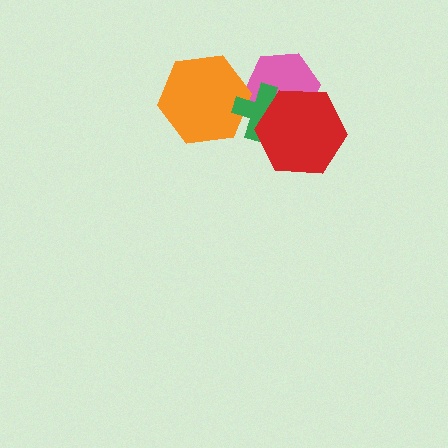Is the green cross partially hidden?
Yes, it is partially covered by another shape.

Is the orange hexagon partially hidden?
Yes, it is partially covered by another shape.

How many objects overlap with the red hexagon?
2 objects overlap with the red hexagon.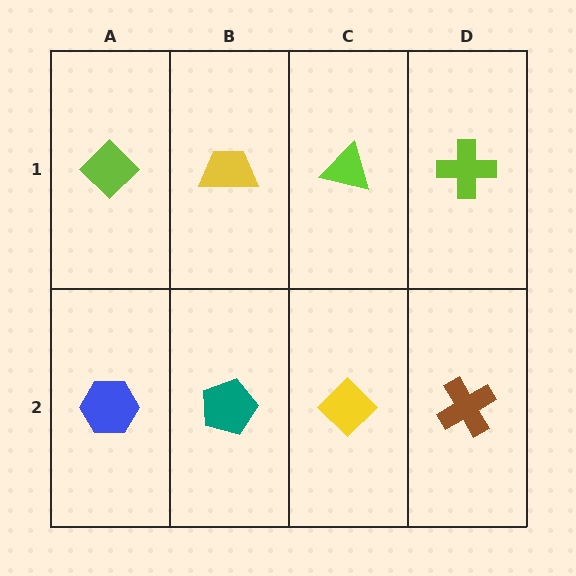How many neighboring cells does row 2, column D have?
2.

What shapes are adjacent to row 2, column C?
A lime triangle (row 1, column C), a teal pentagon (row 2, column B), a brown cross (row 2, column D).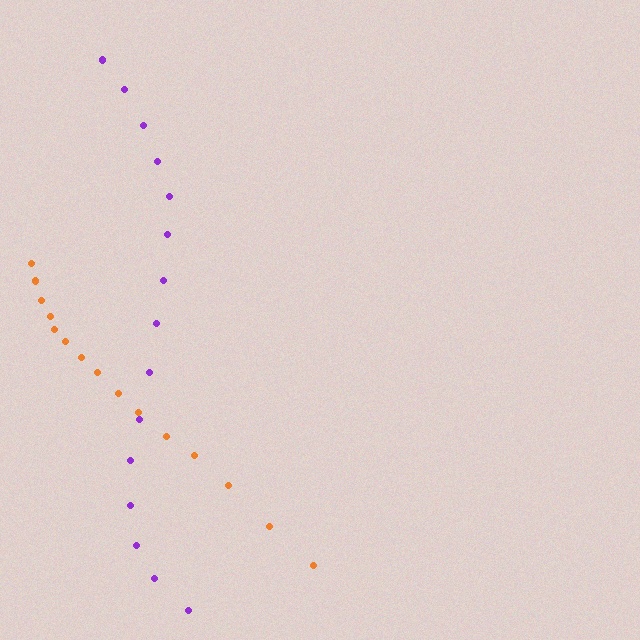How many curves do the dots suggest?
There are 2 distinct paths.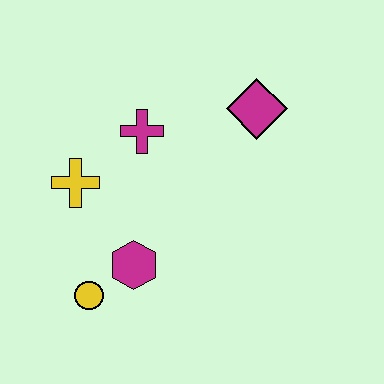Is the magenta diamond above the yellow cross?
Yes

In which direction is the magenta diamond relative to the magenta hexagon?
The magenta diamond is above the magenta hexagon.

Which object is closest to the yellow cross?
The magenta cross is closest to the yellow cross.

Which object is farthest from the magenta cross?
The yellow circle is farthest from the magenta cross.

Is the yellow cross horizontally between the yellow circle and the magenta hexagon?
No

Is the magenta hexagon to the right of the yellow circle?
Yes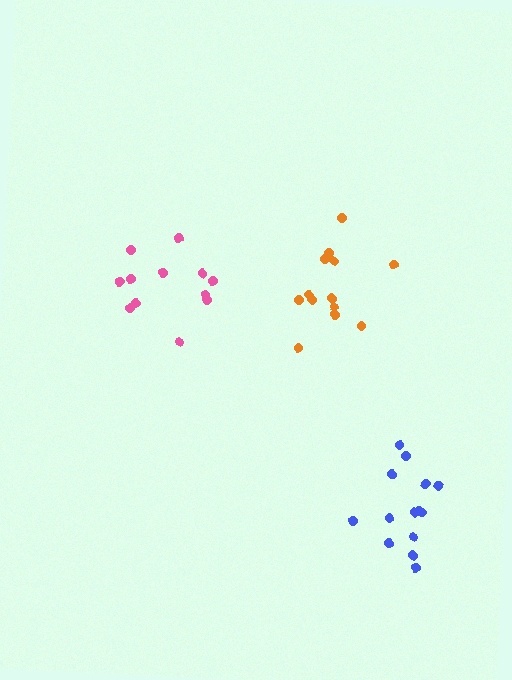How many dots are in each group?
Group 1: 12 dots, Group 2: 13 dots, Group 3: 14 dots (39 total).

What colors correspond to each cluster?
The clusters are colored: pink, orange, blue.